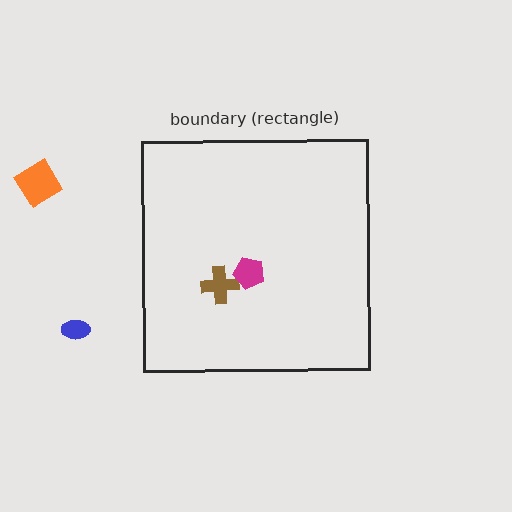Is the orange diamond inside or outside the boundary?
Outside.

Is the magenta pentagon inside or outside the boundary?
Inside.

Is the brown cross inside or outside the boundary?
Inside.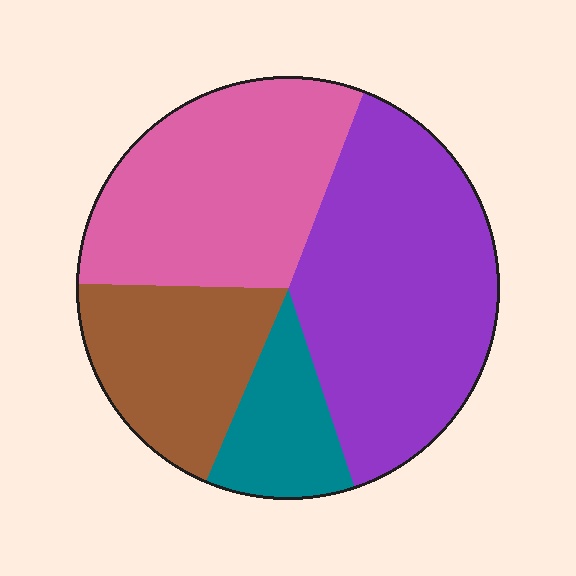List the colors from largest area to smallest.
From largest to smallest: purple, pink, brown, teal.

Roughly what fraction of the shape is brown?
Brown takes up about one fifth (1/5) of the shape.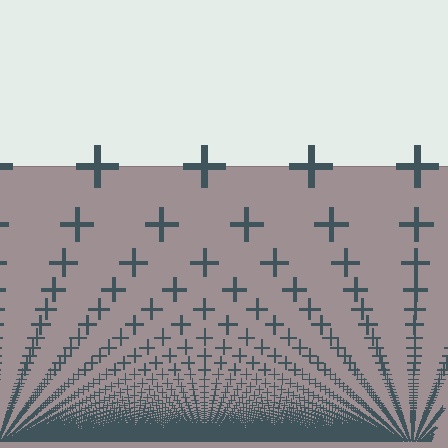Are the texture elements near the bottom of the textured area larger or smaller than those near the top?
Smaller. The gradient is inverted — elements near the bottom are smaller and denser.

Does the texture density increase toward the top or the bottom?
Density increases toward the bottom.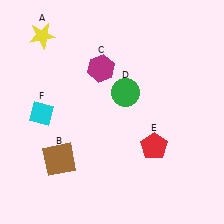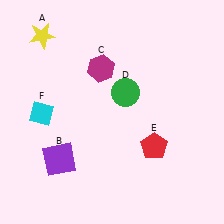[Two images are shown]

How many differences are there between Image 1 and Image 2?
There is 1 difference between the two images.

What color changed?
The square (B) changed from brown in Image 1 to purple in Image 2.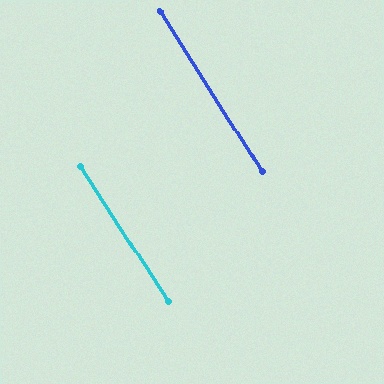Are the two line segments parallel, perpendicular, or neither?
Parallel — their directions differ by only 0.3°.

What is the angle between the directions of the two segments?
Approximately 0 degrees.